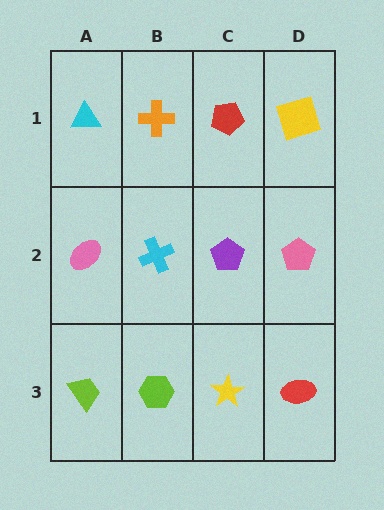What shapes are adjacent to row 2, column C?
A red pentagon (row 1, column C), a yellow star (row 3, column C), a cyan cross (row 2, column B), a pink pentagon (row 2, column D).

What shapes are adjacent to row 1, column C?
A purple pentagon (row 2, column C), an orange cross (row 1, column B), a yellow square (row 1, column D).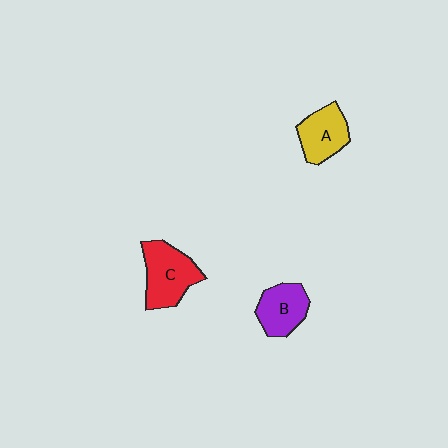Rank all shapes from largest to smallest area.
From largest to smallest: C (red), A (yellow), B (purple).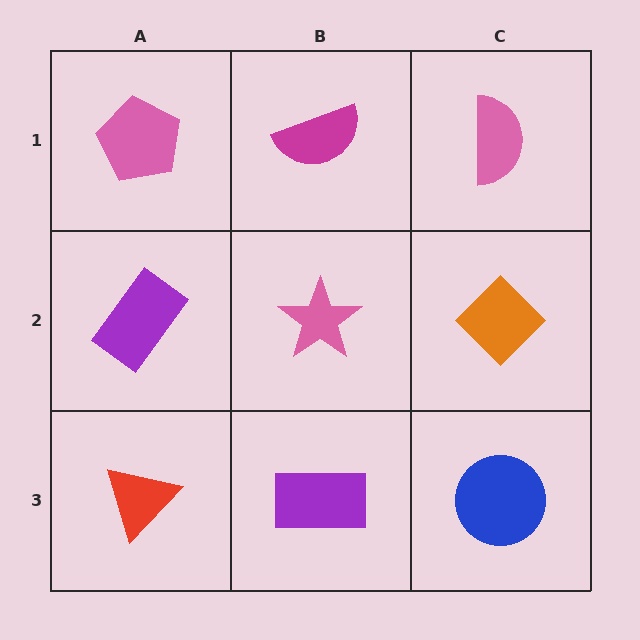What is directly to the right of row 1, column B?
A pink semicircle.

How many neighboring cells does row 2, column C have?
3.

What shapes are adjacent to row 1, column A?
A purple rectangle (row 2, column A), a magenta semicircle (row 1, column B).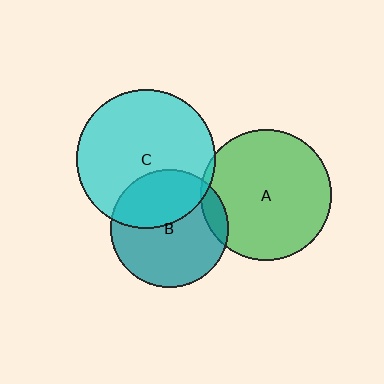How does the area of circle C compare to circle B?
Approximately 1.4 times.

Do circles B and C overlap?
Yes.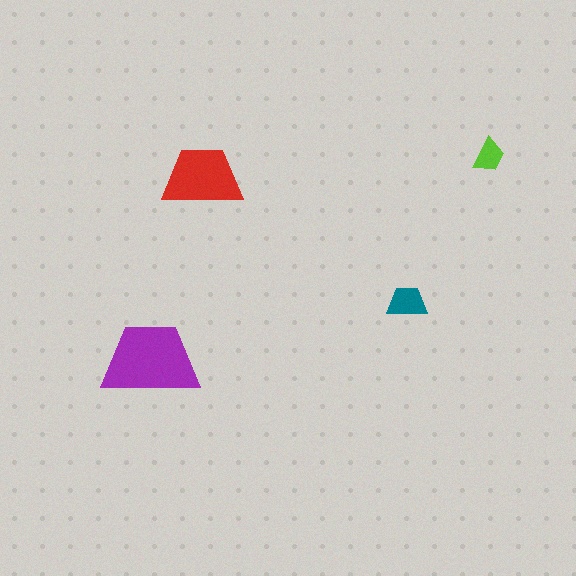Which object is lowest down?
The purple trapezoid is bottommost.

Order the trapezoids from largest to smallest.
the purple one, the red one, the teal one, the lime one.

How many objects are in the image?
There are 4 objects in the image.